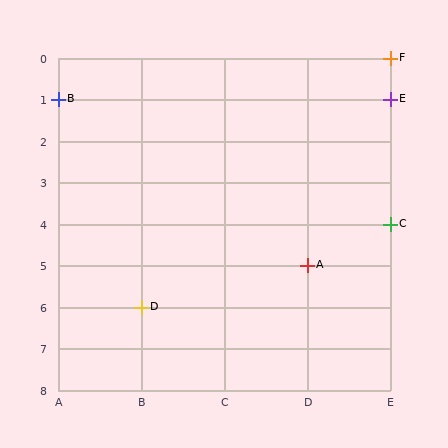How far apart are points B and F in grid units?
Points B and F are 4 columns and 1 row apart (about 4.1 grid units diagonally).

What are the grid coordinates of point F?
Point F is at grid coordinates (E, 0).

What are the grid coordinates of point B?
Point B is at grid coordinates (A, 1).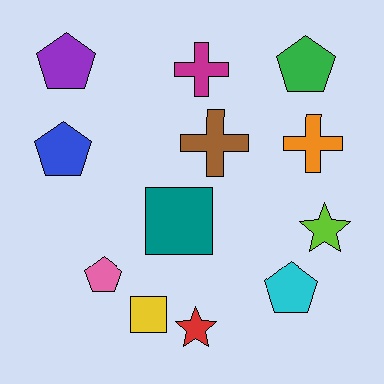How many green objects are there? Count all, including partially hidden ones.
There is 1 green object.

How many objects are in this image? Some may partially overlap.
There are 12 objects.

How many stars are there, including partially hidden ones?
There are 2 stars.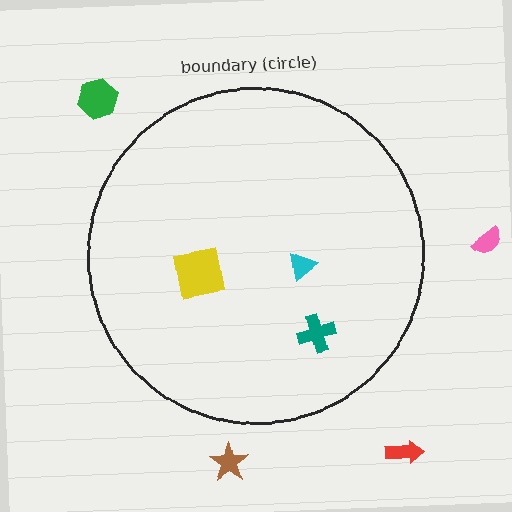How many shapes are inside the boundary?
3 inside, 4 outside.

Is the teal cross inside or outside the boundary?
Inside.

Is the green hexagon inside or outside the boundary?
Outside.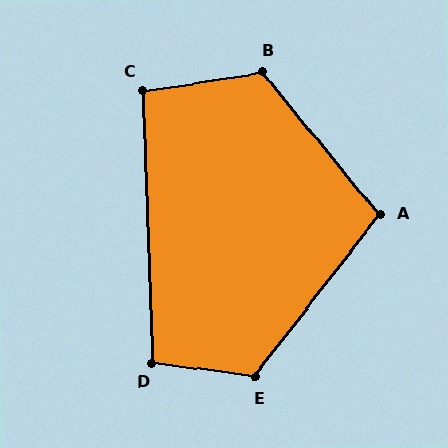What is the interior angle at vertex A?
Approximately 103 degrees (obtuse).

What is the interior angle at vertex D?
Approximately 100 degrees (obtuse).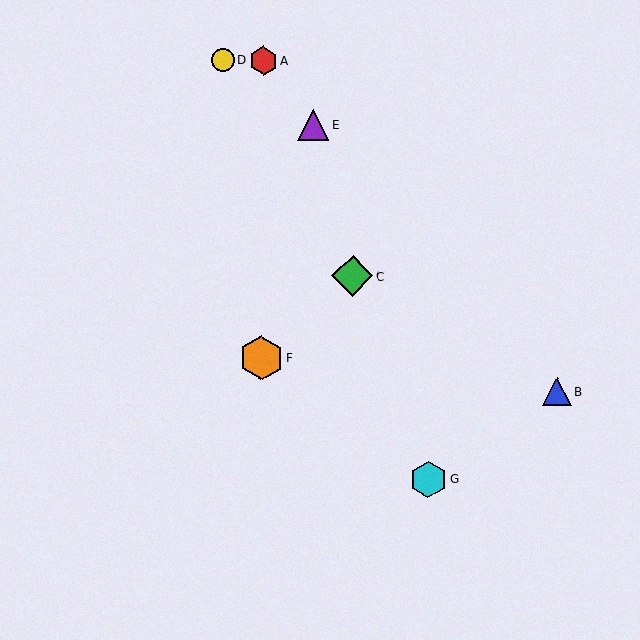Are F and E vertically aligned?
No, F is at x≈261 and E is at x≈313.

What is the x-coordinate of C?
Object C is at x≈352.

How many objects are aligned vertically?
2 objects (A, F) are aligned vertically.